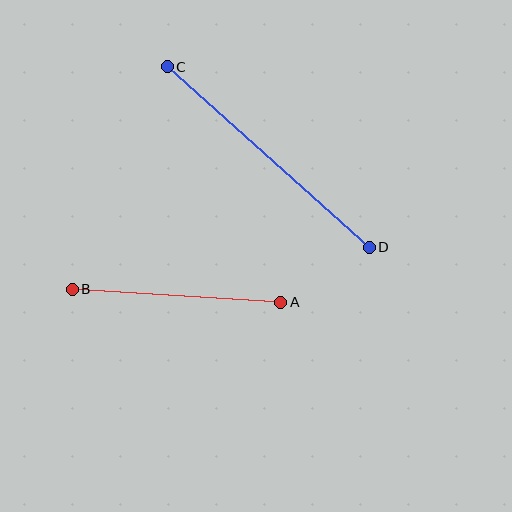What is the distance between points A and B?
The distance is approximately 209 pixels.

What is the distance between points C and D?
The distance is approximately 271 pixels.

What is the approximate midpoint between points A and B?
The midpoint is at approximately (177, 296) pixels.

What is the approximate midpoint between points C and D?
The midpoint is at approximately (268, 157) pixels.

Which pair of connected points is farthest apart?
Points C and D are farthest apart.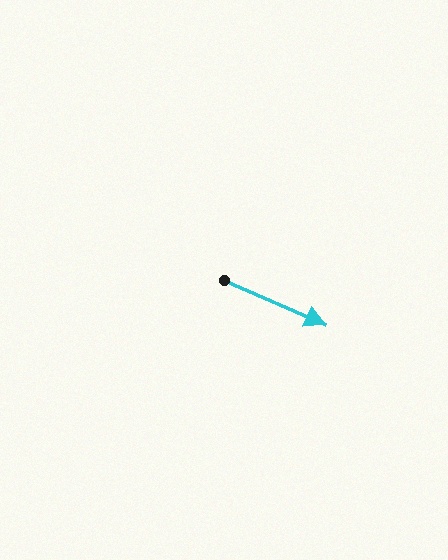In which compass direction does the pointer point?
Southeast.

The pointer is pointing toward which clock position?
Roughly 4 o'clock.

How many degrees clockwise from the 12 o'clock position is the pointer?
Approximately 114 degrees.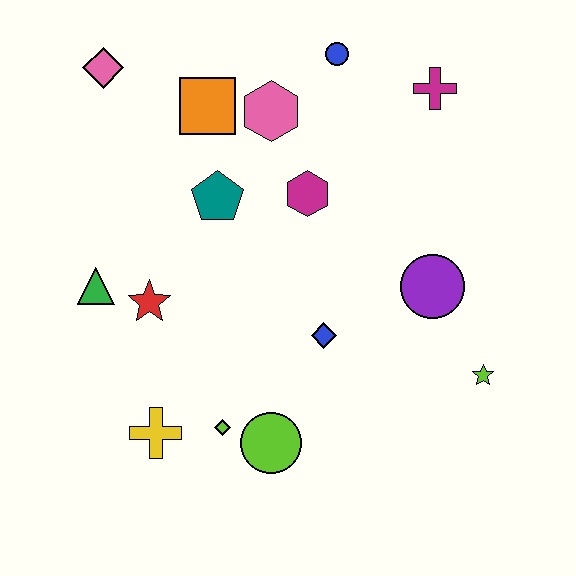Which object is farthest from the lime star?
The pink diamond is farthest from the lime star.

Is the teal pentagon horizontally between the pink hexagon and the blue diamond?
No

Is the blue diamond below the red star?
Yes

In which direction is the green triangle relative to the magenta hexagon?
The green triangle is to the left of the magenta hexagon.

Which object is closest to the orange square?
The pink hexagon is closest to the orange square.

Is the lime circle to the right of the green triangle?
Yes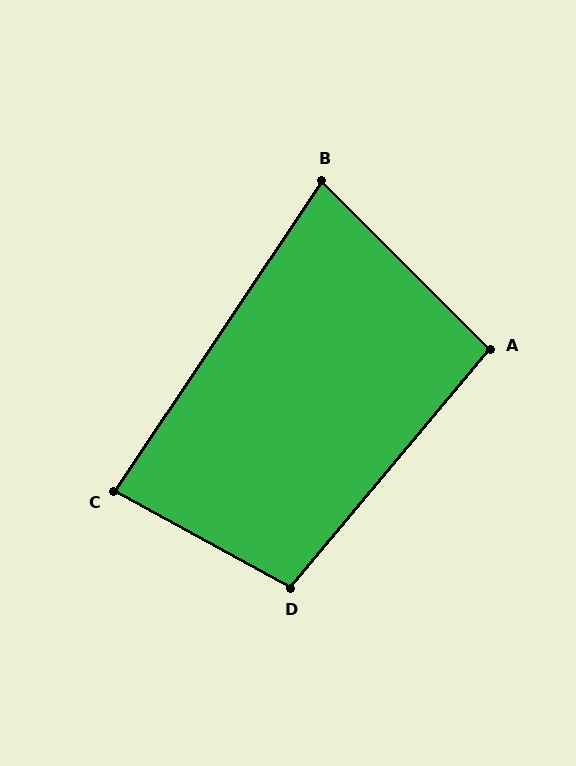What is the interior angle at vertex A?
Approximately 95 degrees (obtuse).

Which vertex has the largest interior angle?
D, at approximately 101 degrees.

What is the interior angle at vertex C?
Approximately 85 degrees (acute).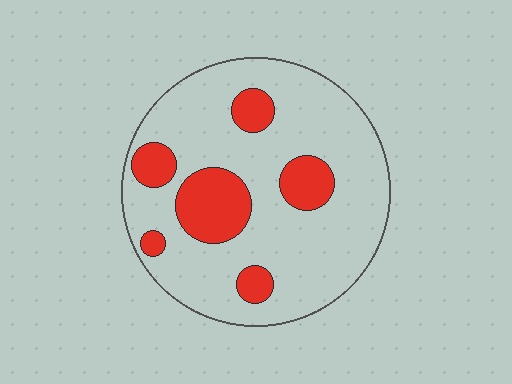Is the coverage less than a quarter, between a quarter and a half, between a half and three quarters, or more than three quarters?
Less than a quarter.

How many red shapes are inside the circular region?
6.